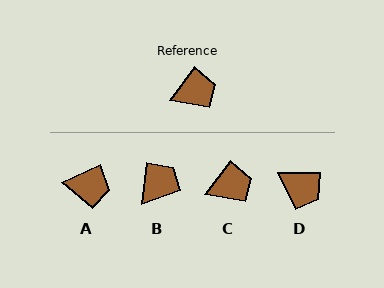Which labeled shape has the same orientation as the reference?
C.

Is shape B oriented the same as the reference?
No, it is off by about 30 degrees.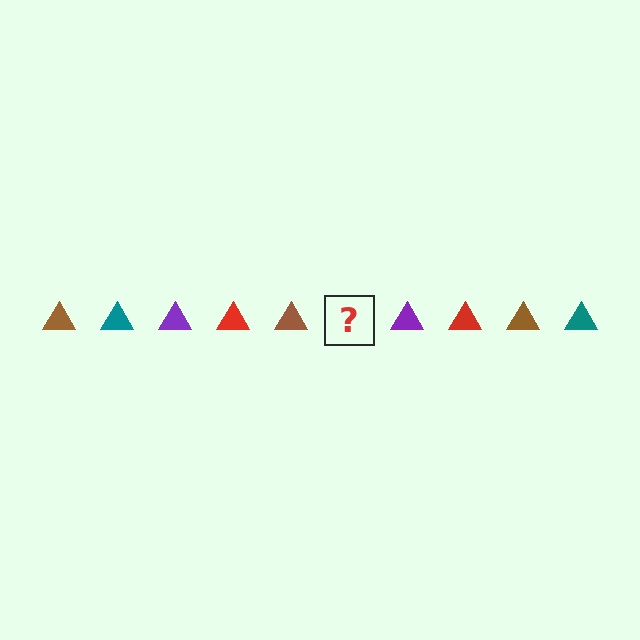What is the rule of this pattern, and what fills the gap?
The rule is that the pattern cycles through brown, teal, purple, red triangles. The gap should be filled with a teal triangle.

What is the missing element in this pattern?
The missing element is a teal triangle.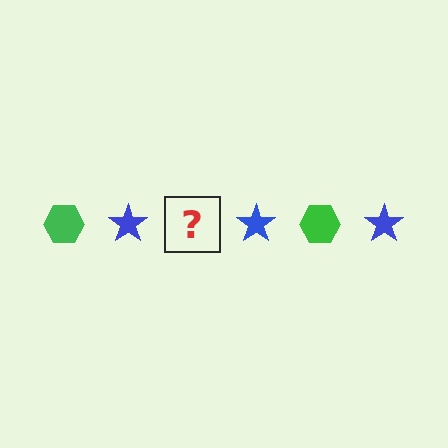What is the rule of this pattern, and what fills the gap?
The rule is that the pattern alternates between green hexagon and blue star. The gap should be filled with a green hexagon.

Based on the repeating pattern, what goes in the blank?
The blank should be a green hexagon.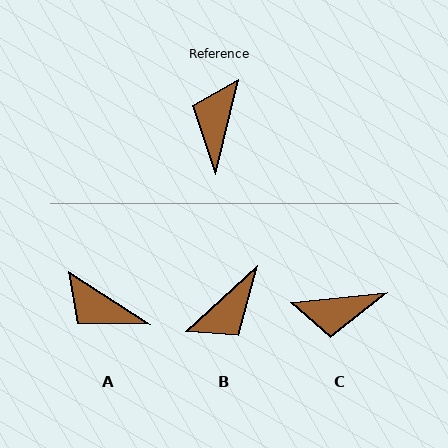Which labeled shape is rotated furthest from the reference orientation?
B, about 146 degrees away.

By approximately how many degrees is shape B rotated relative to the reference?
Approximately 146 degrees counter-clockwise.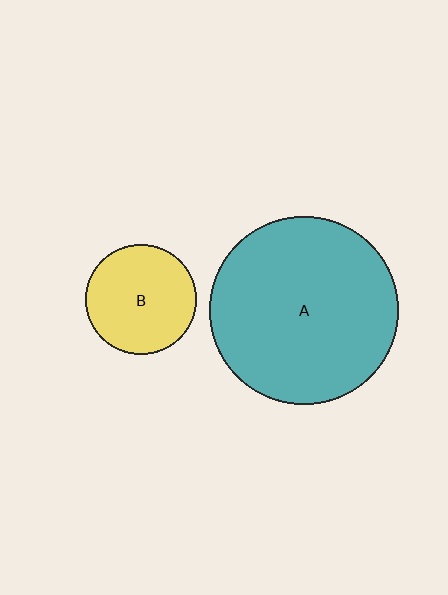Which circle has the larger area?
Circle A (teal).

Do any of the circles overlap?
No, none of the circles overlap.